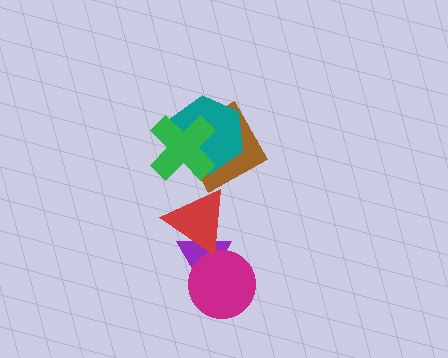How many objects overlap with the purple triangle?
2 objects overlap with the purple triangle.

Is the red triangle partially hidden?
No, no other shape covers it.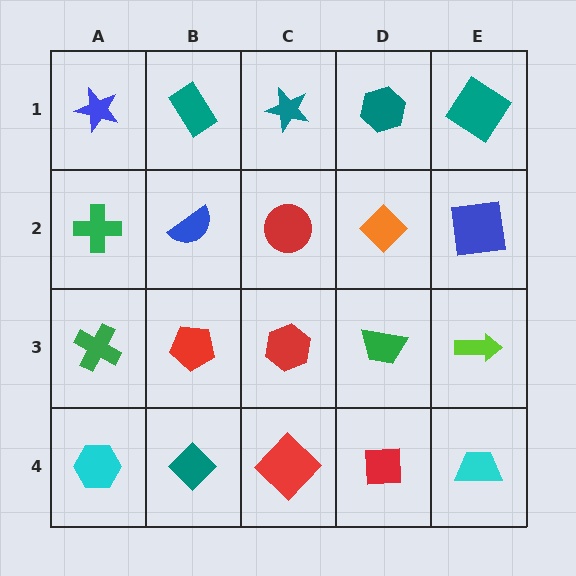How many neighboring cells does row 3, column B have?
4.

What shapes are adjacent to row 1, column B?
A blue semicircle (row 2, column B), a blue star (row 1, column A), a teal star (row 1, column C).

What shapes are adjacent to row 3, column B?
A blue semicircle (row 2, column B), a teal diamond (row 4, column B), a green cross (row 3, column A), a red hexagon (row 3, column C).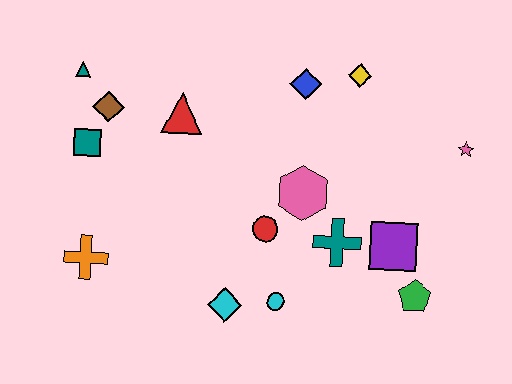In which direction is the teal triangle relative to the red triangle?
The teal triangle is to the left of the red triangle.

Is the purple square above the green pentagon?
Yes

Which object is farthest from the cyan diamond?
The pink star is farthest from the cyan diamond.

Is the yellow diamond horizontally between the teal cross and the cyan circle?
No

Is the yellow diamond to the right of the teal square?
Yes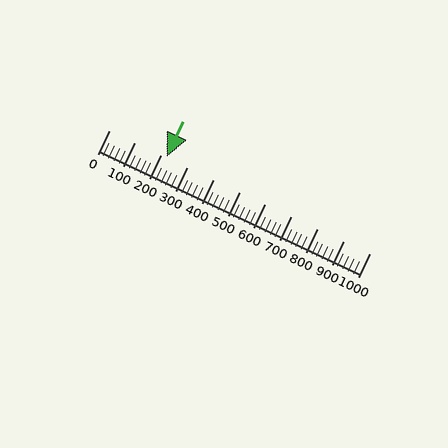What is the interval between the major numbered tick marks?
The major tick marks are spaced 100 units apart.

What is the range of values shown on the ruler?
The ruler shows values from 0 to 1000.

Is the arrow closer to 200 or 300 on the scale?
The arrow is closer to 200.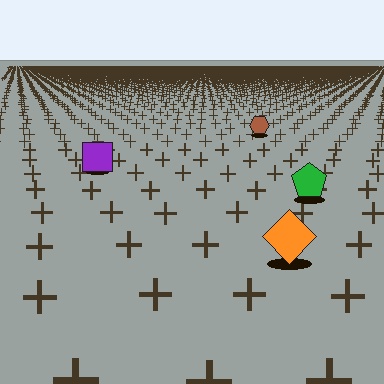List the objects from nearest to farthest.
From nearest to farthest: the orange diamond, the green pentagon, the purple square, the brown hexagon.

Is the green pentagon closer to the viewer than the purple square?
Yes. The green pentagon is closer — you can tell from the texture gradient: the ground texture is coarser near it.